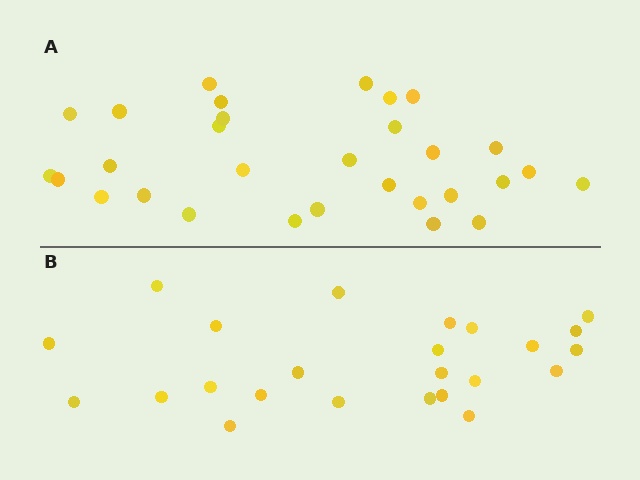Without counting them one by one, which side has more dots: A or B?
Region A (the top region) has more dots.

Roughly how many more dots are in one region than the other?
Region A has about 6 more dots than region B.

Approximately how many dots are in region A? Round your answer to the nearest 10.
About 30 dots.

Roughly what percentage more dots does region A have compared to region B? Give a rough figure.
About 25% more.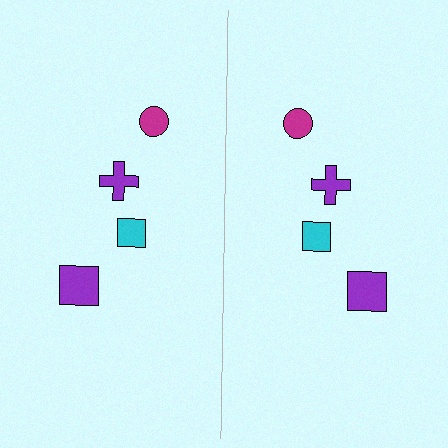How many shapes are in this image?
There are 8 shapes in this image.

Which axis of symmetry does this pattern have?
The pattern has a vertical axis of symmetry running through the center of the image.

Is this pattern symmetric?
Yes, this pattern has bilateral (reflection) symmetry.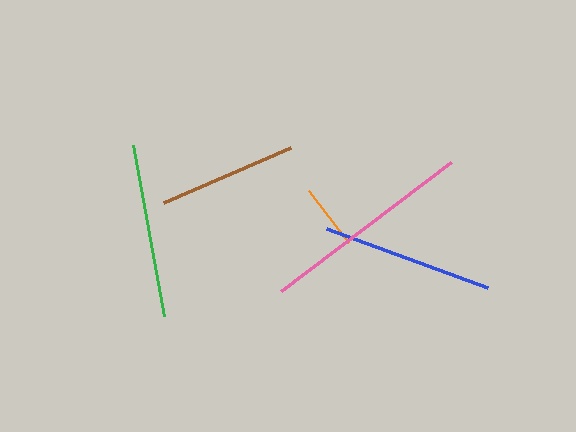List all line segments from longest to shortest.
From longest to shortest: pink, green, blue, brown, orange.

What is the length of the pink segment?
The pink segment is approximately 213 pixels long.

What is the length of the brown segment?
The brown segment is approximately 138 pixels long.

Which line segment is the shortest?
The orange line is the shortest at approximately 65 pixels.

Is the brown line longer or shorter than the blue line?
The blue line is longer than the brown line.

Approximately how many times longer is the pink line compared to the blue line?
The pink line is approximately 1.2 times the length of the blue line.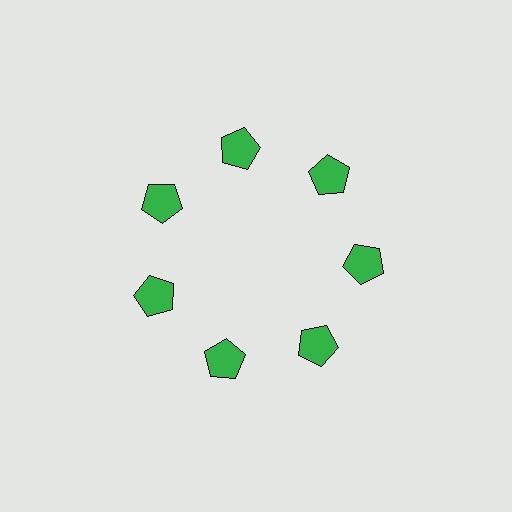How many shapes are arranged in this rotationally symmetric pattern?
There are 7 shapes, arranged in 7 groups of 1.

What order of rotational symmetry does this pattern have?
This pattern has 7-fold rotational symmetry.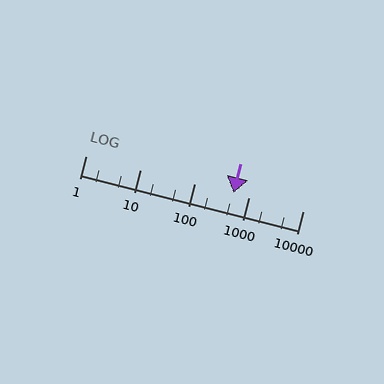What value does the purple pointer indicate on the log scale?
The pointer indicates approximately 530.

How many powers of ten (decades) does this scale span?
The scale spans 4 decades, from 1 to 10000.